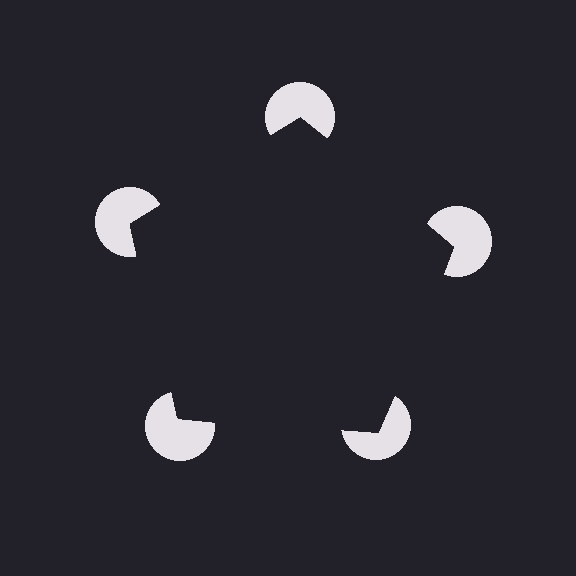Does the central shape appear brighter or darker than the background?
It typically appears slightly darker than the background, even though no actual brightness change is drawn.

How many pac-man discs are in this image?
There are 5 — one at each vertex of the illusory pentagon.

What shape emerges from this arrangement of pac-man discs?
An illusory pentagon — its edges are inferred from the aligned wedge cuts in the pac-man discs, not physically drawn.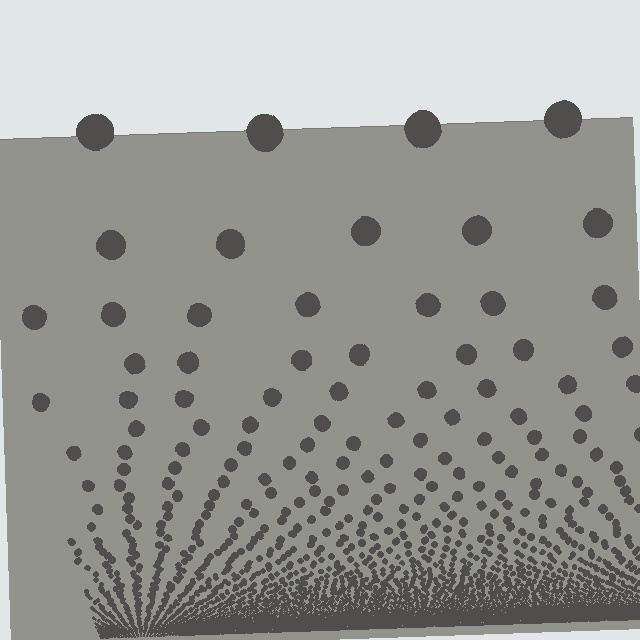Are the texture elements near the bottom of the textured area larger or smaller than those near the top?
Smaller. The gradient is inverted — elements near the bottom are smaller and denser.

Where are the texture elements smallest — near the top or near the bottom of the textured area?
Near the bottom.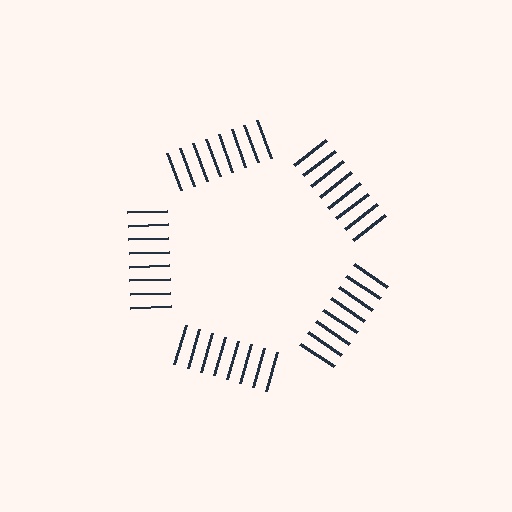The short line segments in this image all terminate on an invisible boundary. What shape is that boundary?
An illusory pentagon — the line segments terminate on its edges but no continuous stroke is drawn.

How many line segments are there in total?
40 — 8 along each of the 5 edges.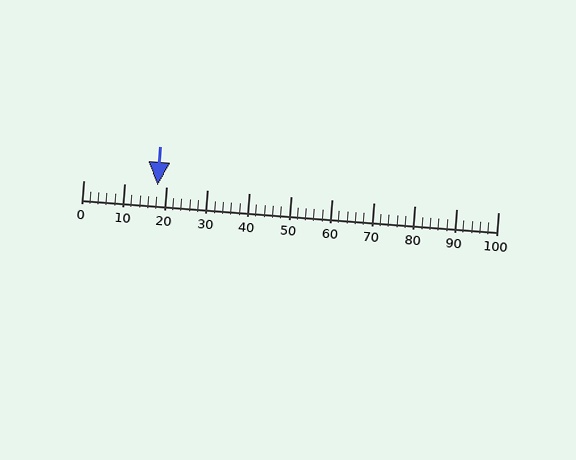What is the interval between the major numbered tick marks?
The major tick marks are spaced 10 units apart.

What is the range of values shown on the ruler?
The ruler shows values from 0 to 100.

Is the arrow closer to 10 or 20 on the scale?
The arrow is closer to 20.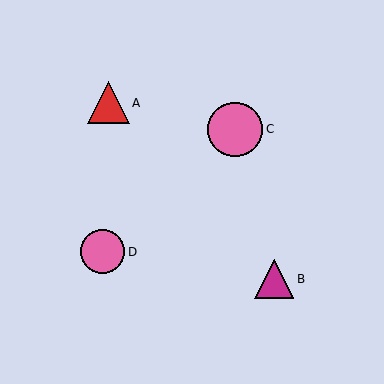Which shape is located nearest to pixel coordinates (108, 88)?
The red triangle (labeled A) at (108, 103) is nearest to that location.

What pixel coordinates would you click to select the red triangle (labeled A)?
Click at (108, 103) to select the red triangle A.